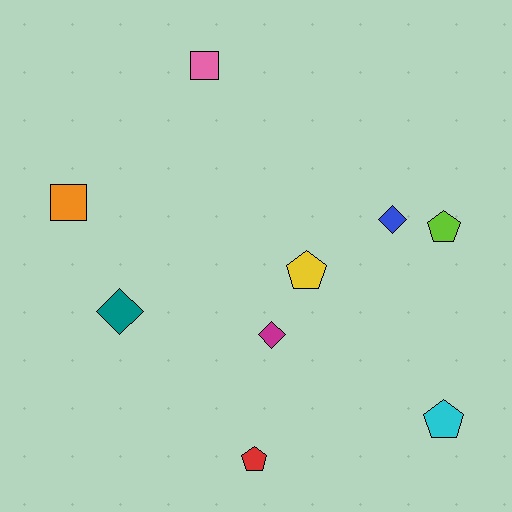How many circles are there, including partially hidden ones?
There are no circles.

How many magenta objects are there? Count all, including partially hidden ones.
There is 1 magenta object.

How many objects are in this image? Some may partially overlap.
There are 9 objects.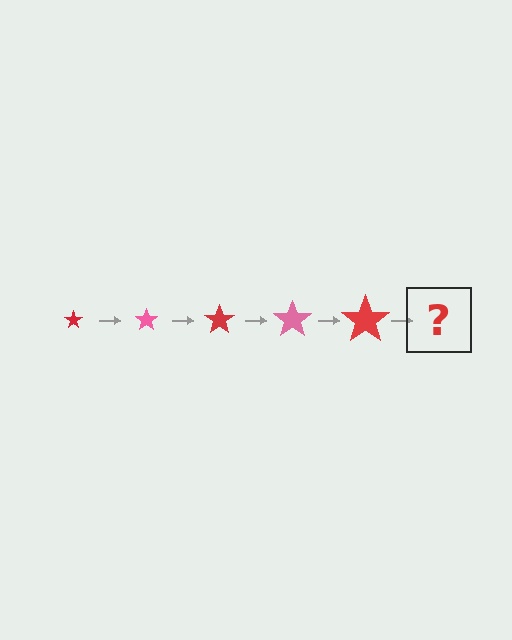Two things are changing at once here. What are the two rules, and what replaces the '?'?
The two rules are that the star grows larger each step and the color cycles through red and pink. The '?' should be a pink star, larger than the previous one.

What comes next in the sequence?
The next element should be a pink star, larger than the previous one.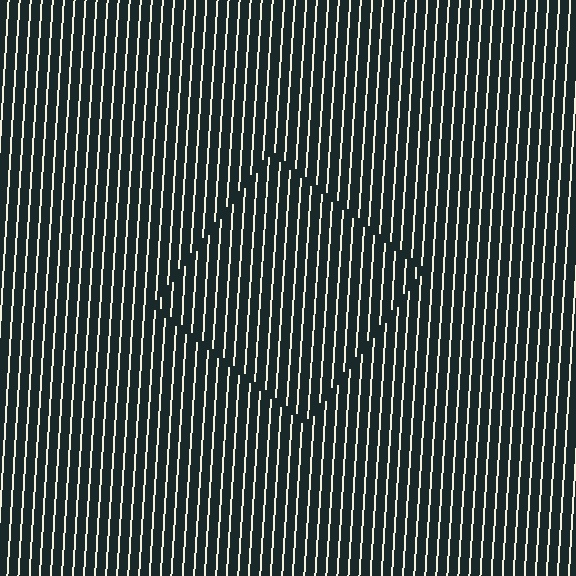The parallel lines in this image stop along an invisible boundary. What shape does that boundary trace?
An illusory square. The interior of the shape contains the same grating, shifted by half a period — the contour is defined by the phase discontinuity where line-ends from the inner and outer gratings abut.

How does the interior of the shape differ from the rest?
The interior of the shape contains the same grating, shifted by half a period — the contour is defined by the phase discontinuity where line-ends from the inner and outer gratings abut.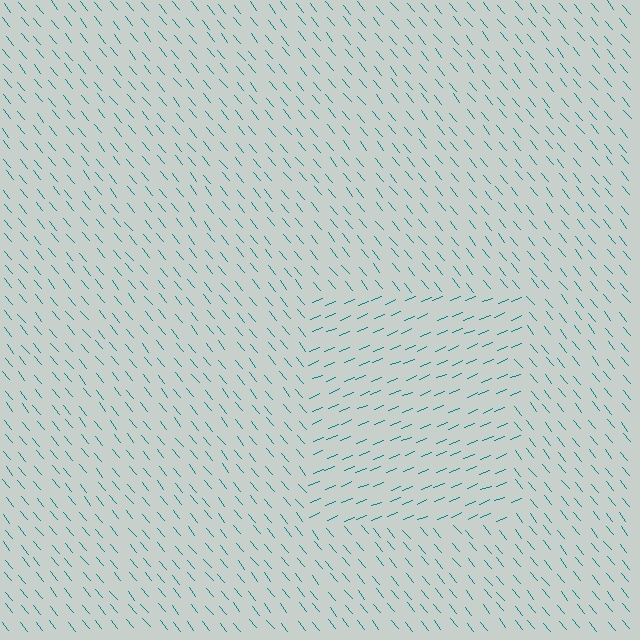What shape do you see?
I see a rectangle.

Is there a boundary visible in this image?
Yes, there is a texture boundary formed by a change in line orientation.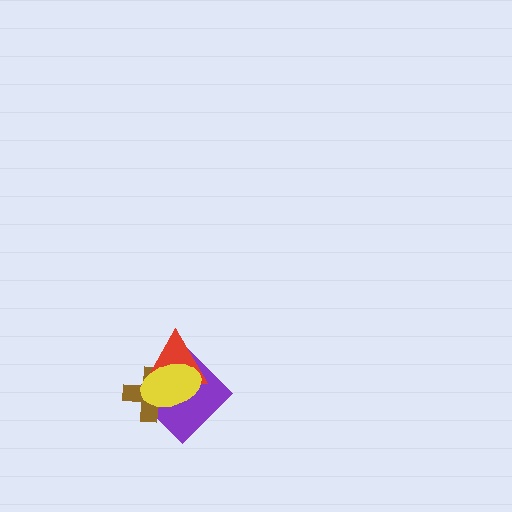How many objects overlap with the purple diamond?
3 objects overlap with the purple diamond.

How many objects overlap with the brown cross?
3 objects overlap with the brown cross.